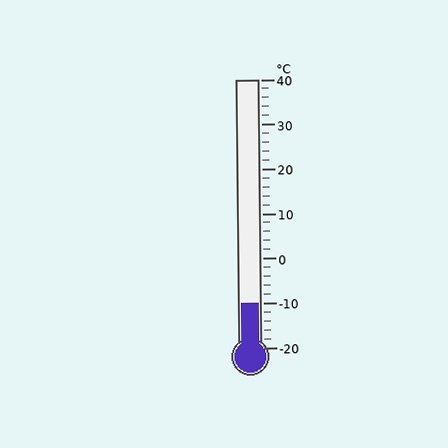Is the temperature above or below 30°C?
The temperature is below 30°C.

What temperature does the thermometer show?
The thermometer shows approximately -10°C.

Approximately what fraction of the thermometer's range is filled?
The thermometer is filled to approximately 15% of its range.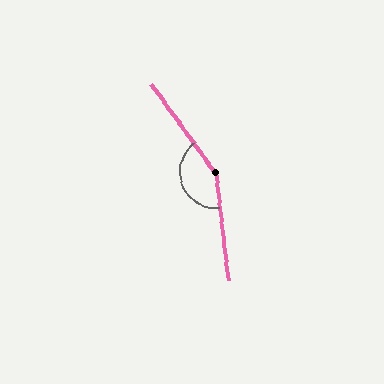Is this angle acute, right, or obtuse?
It is obtuse.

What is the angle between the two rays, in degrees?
Approximately 151 degrees.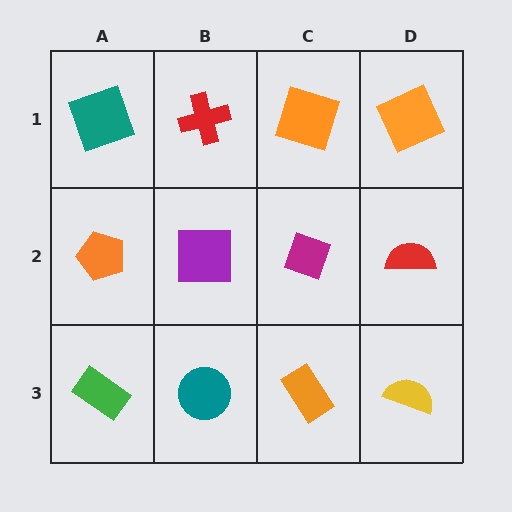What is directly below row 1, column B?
A purple square.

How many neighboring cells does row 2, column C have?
4.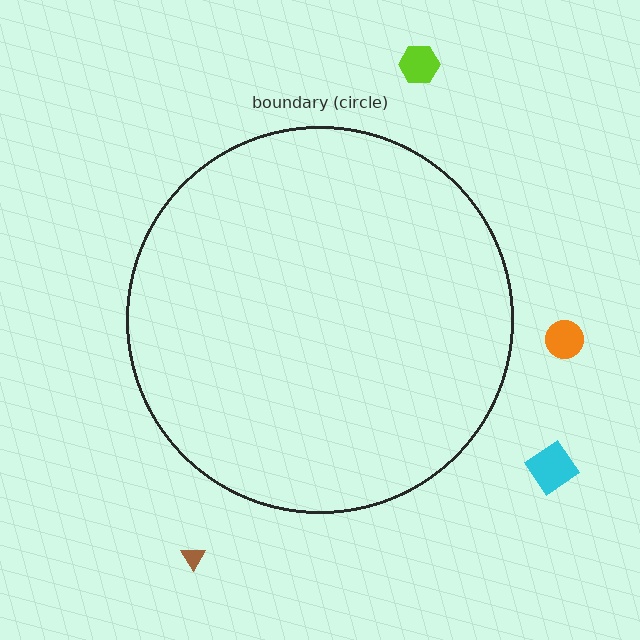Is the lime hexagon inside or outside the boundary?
Outside.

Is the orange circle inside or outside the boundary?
Outside.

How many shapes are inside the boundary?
0 inside, 4 outside.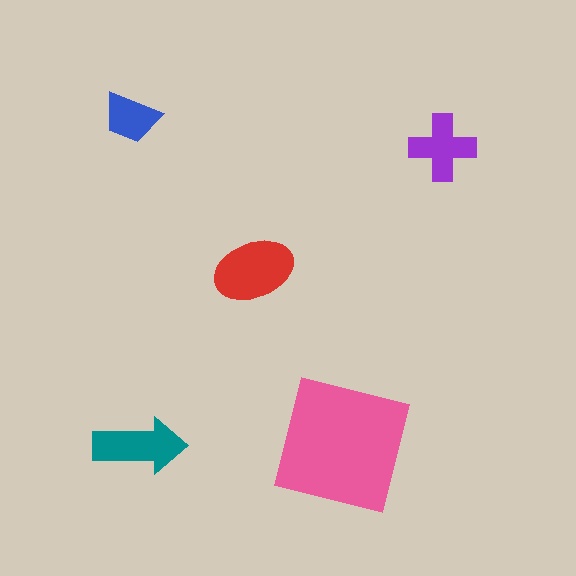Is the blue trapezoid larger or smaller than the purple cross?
Smaller.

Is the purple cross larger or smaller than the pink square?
Smaller.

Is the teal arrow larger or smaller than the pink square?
Smaller.